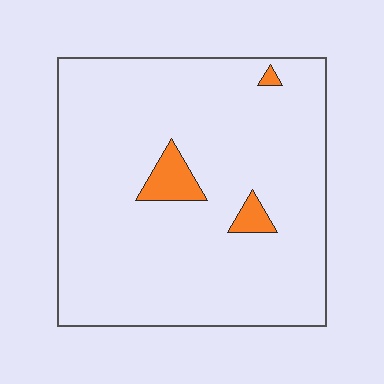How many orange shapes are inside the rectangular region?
3.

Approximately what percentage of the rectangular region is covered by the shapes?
Approximately 5%.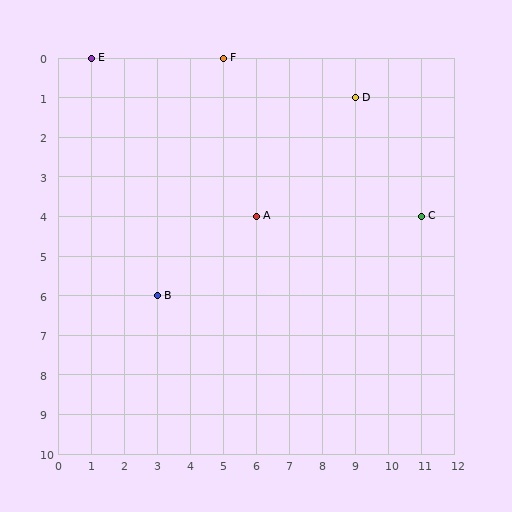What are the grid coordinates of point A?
Point A is at grid coordinates (6, 4).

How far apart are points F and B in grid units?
Points F and B are 2 columns and 6 rows apart (about 6.3 grid units diagonally).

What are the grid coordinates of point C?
Point C is at grid coordinates (11, 4).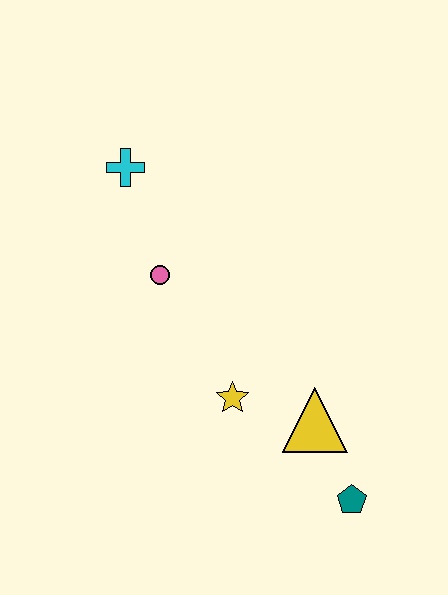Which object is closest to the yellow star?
The yellow triangle is closest to the yellow star.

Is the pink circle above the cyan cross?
No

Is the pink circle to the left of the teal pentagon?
Yes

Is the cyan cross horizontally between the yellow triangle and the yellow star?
No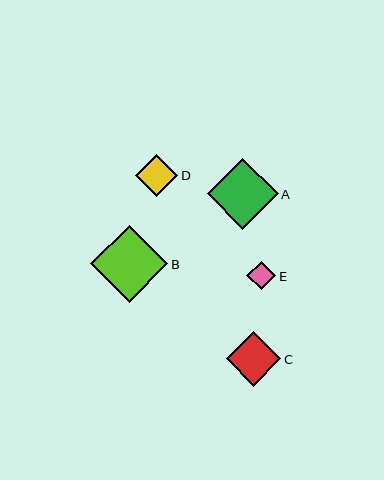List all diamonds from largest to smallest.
From largest to smallest: B, A, C, D, E.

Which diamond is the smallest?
Diamond E is the smallest with a size of approximately 29 pixels.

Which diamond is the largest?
Diamond B is the largest with a size of approximately 77 pixels.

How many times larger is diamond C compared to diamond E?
Diamond C is approximately 1.9 times the size of diamond E.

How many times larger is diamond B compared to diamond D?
Diamond B is approximately 1.8 times the size of diamond D.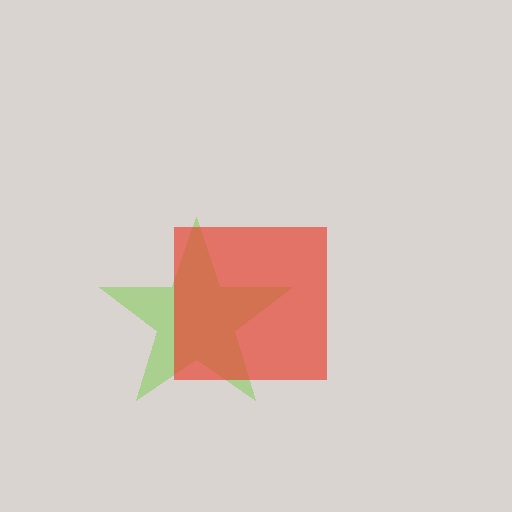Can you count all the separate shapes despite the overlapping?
Yes, there are 2 separate shapes.